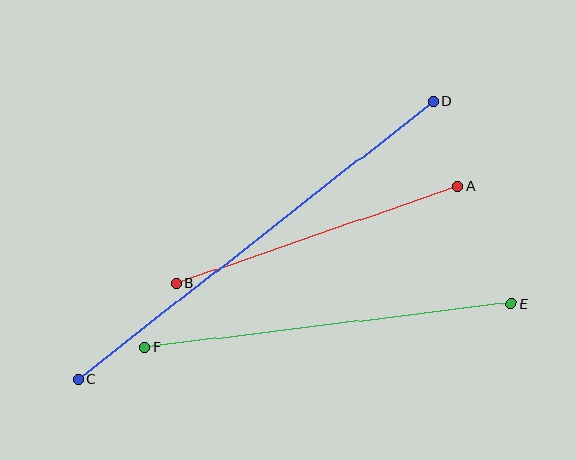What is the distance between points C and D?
The distance is approximately 450 pixels.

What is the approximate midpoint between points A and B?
The midpoint is at approximately (317, 235) pixels.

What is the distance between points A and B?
The distance is approximately 299 pixels.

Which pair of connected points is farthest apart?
Points C and D are farthest apart.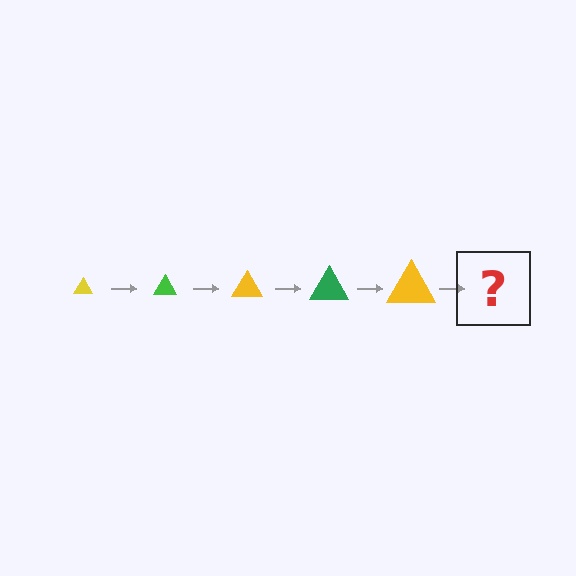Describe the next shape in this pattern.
It should be a green triangle, larger than the previous one.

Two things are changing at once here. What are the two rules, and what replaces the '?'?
The two rules are that the triangle grows larger each step and the color cycles through yellow and green. The '?' should be a green triangle, larger than the previous one.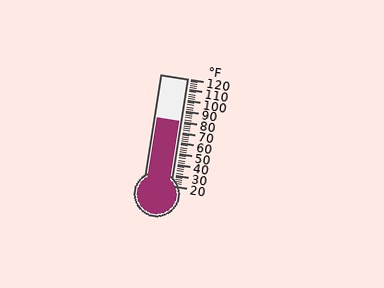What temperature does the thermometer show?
The thermometer shows approximately 80°F.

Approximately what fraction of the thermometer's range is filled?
The thermometer is filled to approximately 60% of its range.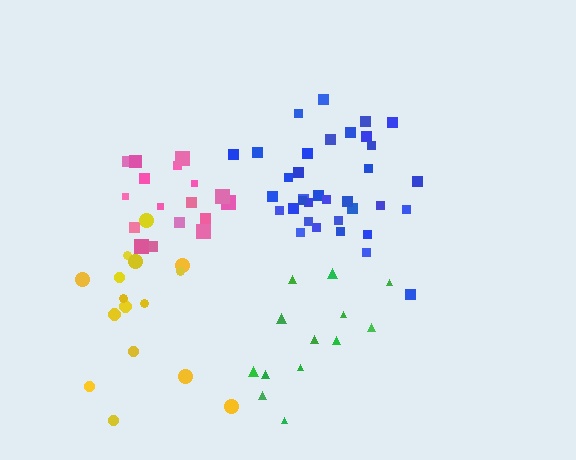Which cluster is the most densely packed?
Pink.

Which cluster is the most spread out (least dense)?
Yellow.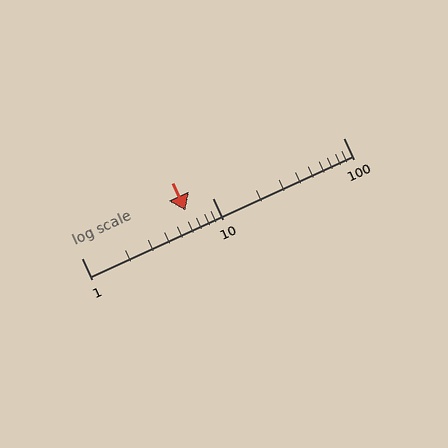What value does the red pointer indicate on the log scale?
The pointer indicates approximately 6.2.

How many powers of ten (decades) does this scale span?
The scale spans 2 decades, from 1 to 100.